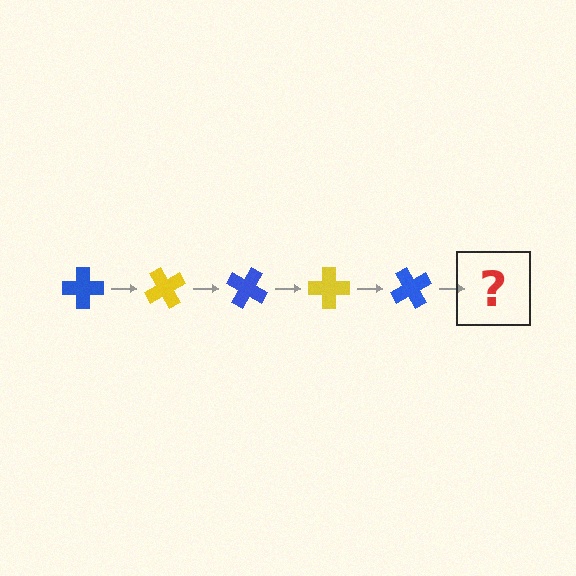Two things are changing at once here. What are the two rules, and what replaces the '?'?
The two rules are that it rotates 60 degrees each step and the color cycles through blue and yellow. The '?' should be a yellow cross, rotated 300 degrees from the start.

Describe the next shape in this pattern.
It should be a yellow cross, rotated 300 degrees from the start.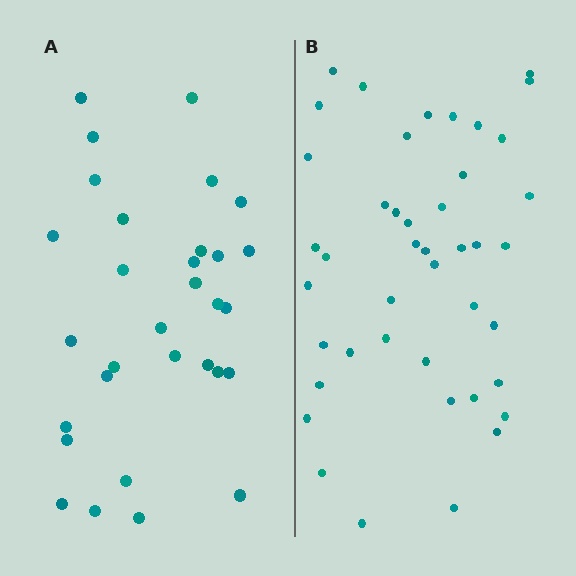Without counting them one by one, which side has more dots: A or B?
Region B (the right region) has more dots.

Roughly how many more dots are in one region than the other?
Region B has roughly 12 or so more dots than region A.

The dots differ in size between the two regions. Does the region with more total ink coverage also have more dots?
No. Region A has more total ink coverage because its dots are larger, but region B actually contains more individual dots. Total area can be misleading — the number of items is what matters here.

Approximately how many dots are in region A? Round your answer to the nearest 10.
About 30 dots. (The exact count is 31, which rounds to 30.)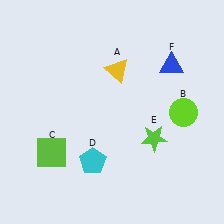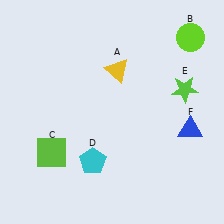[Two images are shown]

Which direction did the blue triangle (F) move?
The blue triangle (F) moved down.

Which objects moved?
The objects that moved are: the lime circle (B), the lime star (E), the blue triangle (F).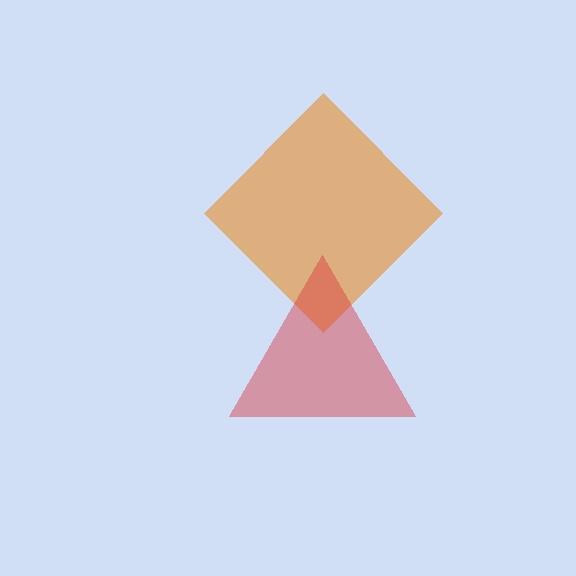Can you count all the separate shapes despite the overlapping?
Yes, there are 2 separate shapes.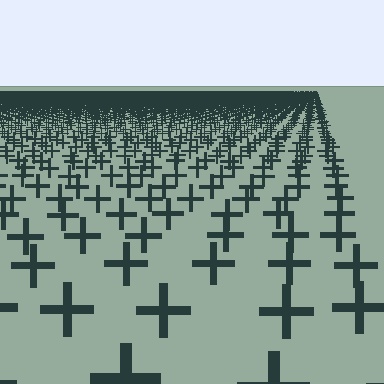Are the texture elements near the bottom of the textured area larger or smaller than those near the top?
Larger. Near the bottom, elements are closer to the viewer and appear at a bigger on-screen size.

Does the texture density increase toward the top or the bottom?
Density increases toward the top.